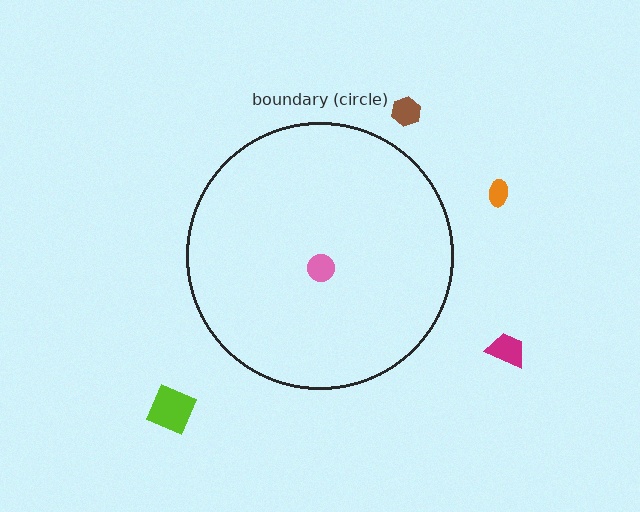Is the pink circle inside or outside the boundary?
Inside.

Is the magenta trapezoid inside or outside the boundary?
Outside.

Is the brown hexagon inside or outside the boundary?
Outside.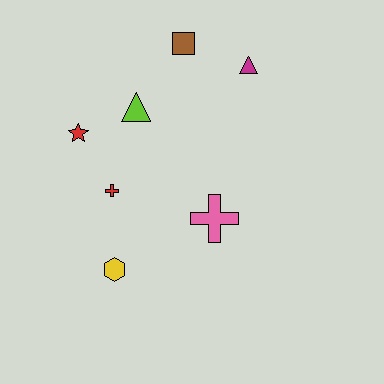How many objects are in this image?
There are 7 objects.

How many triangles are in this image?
There are 2 triangles.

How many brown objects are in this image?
There is 1 brown object.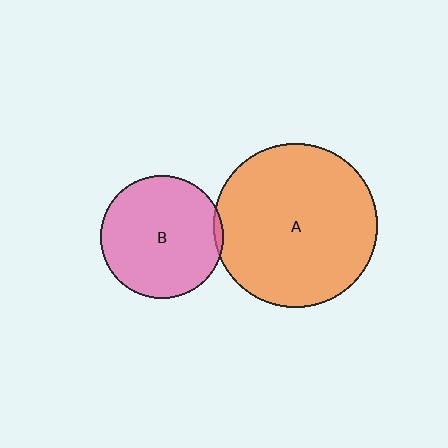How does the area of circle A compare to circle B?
Approximately 1.8 times.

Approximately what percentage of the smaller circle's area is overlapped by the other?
Approximately 5%.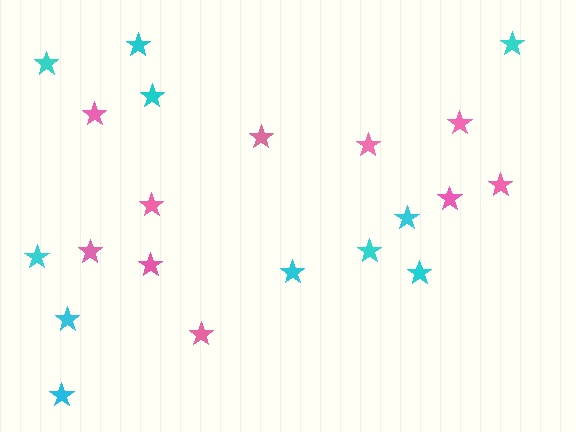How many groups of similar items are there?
There are 2 groups: one group of cyan stars (11) and one group of pink stars (10).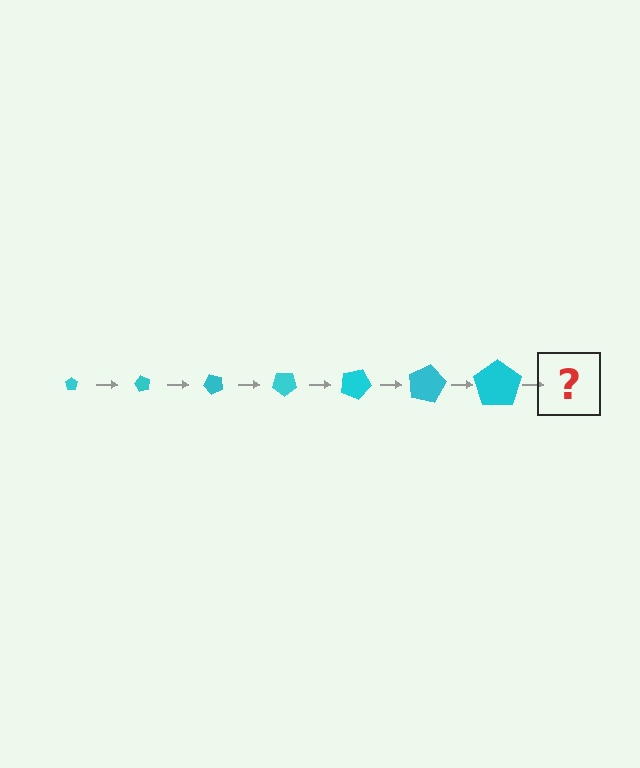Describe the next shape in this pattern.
It should be a pentagon, larger than the previous one and rotated 420 degrees from the start.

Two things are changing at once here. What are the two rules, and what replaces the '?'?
The two rules are that the pentagon grows larger each step and it rotates 60 degrees each step. The '?' should be a pentagon, larger than the previous one and rotated 420 degrees from the start.